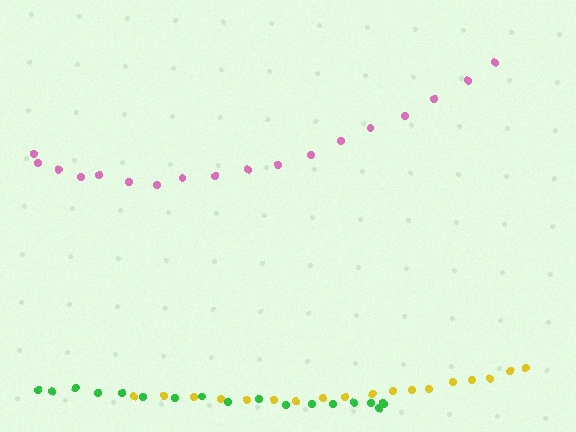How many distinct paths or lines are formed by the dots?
There are 3 distinct paths.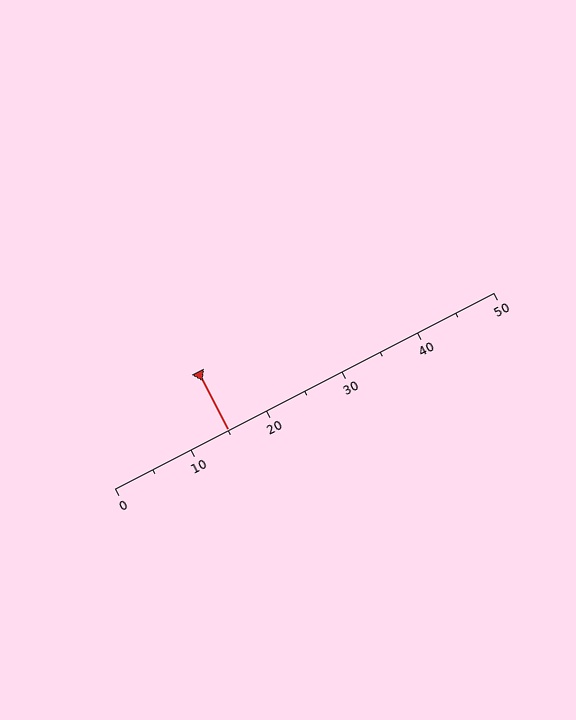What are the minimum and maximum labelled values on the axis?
The axis runs from 0 to 50.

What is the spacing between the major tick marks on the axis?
The major ticks are spaced 10 apart.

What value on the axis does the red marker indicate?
The marker indicates approximately 15.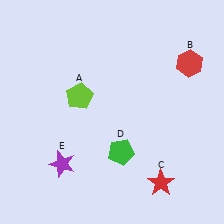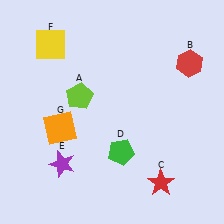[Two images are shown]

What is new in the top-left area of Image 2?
A yellow square (F) was added in the top-left area of Image 2.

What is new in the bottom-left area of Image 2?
An orange square (G) was added in the bottom-left area of Image 2.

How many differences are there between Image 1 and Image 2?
There are 2 differences between the two images.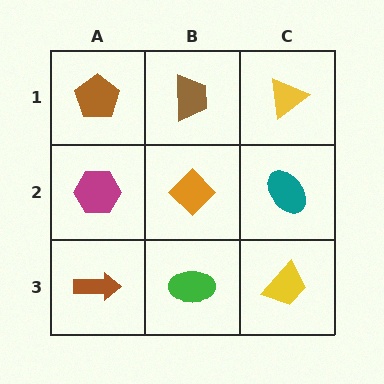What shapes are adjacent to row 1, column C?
A teal ellipse (row 2, column C), a brown trapezoid (row 1, column B).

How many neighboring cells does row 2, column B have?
4.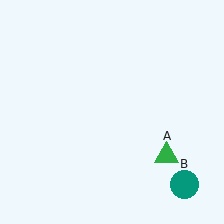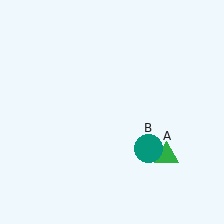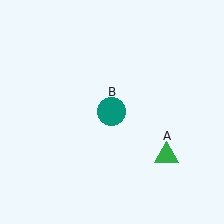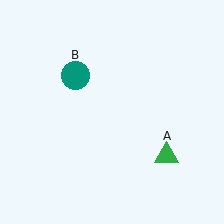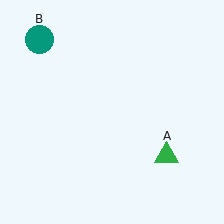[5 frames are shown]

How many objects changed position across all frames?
1 object changed position: teal circle (object B).